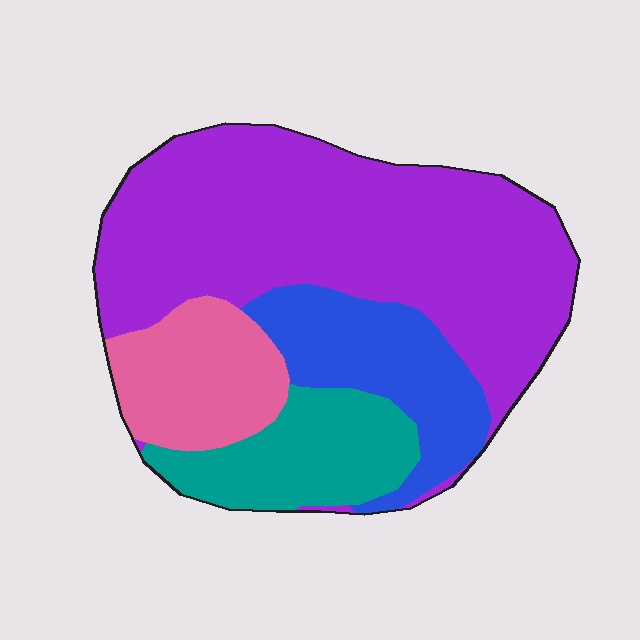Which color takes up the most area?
Purple, at roughly 55%.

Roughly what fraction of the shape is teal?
Teal covers roughly 15% of the shape.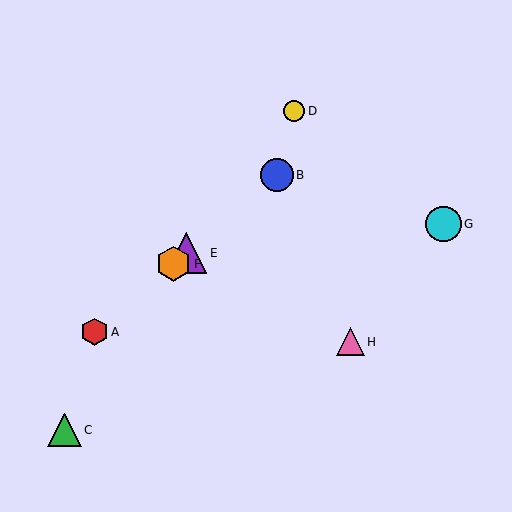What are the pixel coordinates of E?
Object E is at (186, 253).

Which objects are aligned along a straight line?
Objects A, B, E, F are aligned along a straight line.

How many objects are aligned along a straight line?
4 objects (A, B, E, F) are aligned along a straight line.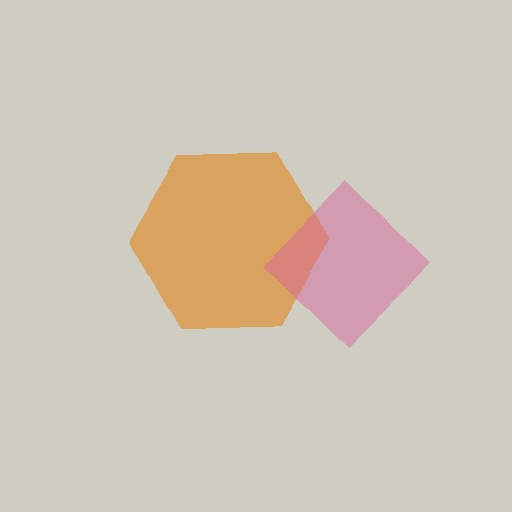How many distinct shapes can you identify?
There are 2 distinct shapes: an orange hexagon, a pink diamond.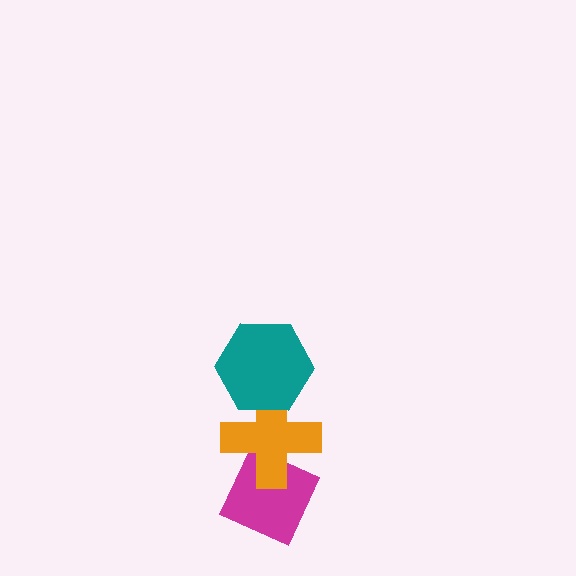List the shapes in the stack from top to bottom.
From top to bottom: the teal hexagon, the orange cross, the magenta diamond.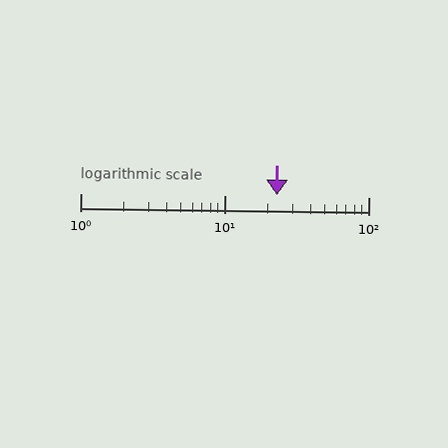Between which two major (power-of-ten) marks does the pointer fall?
The pointer is between 10 and 100.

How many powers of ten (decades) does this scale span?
The scale spans 2 decades, from 1 to 100.